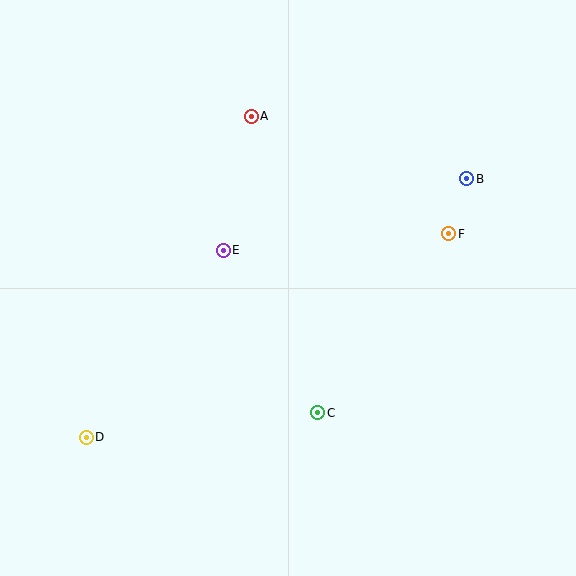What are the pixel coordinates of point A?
Point A is at (251, 116).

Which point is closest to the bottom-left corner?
Point D is closest to the bottom-left corner.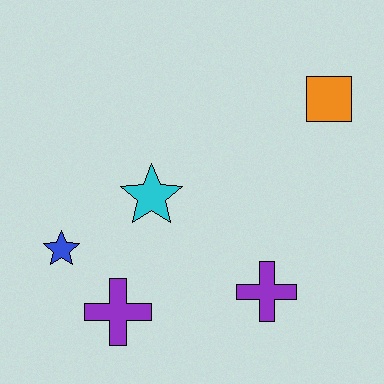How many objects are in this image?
There are 5 objects.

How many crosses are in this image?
There are 2 crosses.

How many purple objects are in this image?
There are 2 purple objects.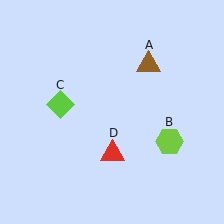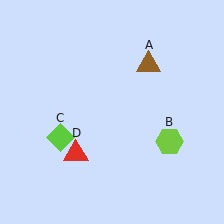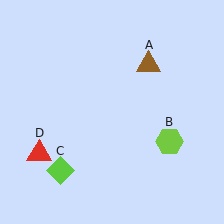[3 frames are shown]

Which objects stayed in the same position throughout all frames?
Brown triangle (object A) and lime hexagon (object B) remained stationary.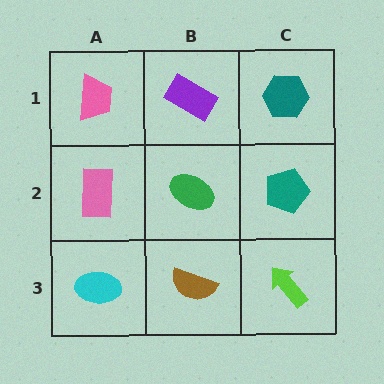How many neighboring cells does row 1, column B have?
3.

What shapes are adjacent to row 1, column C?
A teal pentagon (row 2, column C), a purple rectangle (row 1, column B).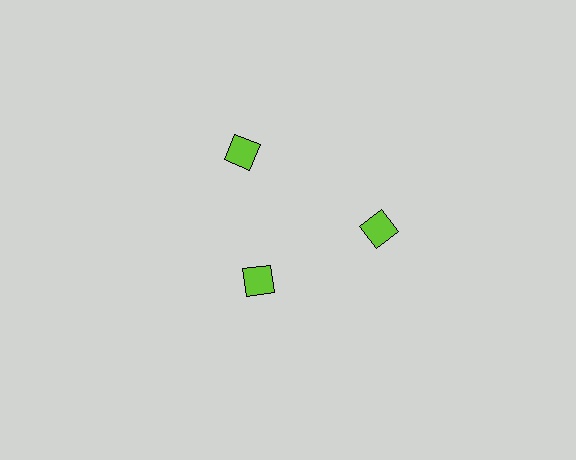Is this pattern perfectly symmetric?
No. The 3 lime diamonds are arranged in a ring, but one element near the 7 o'clock position is pulled inward toward the center, breaking the 3-fold rotational symmetry.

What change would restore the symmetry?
The symmetry would be restored by moving it outward, back onto the ring so that all 3 diamonds sit at equal angles and equal distance from the center.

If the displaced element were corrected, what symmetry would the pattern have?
It would have 3-fold rotational symmetry — the pattern would map onto itself every 120 degrees.